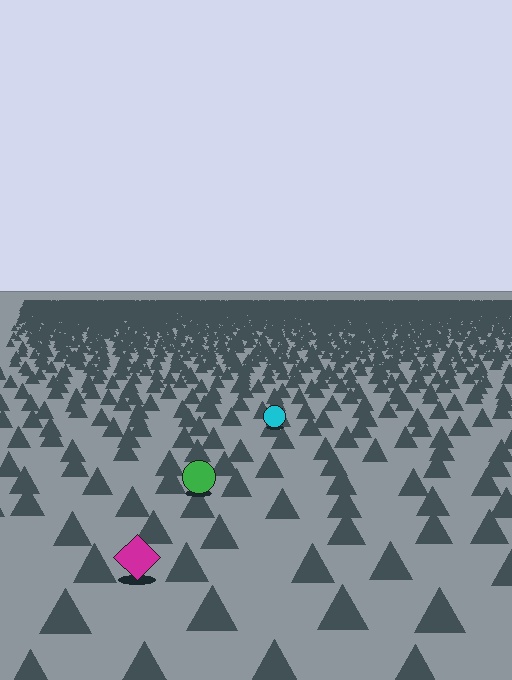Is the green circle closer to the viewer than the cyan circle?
Yes. The green circle is closer — you can tell from the texture gradient: the ground texture is coarser near it.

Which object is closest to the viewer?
The magenta diamond is closest. The texture marks near it are larger and more spread out.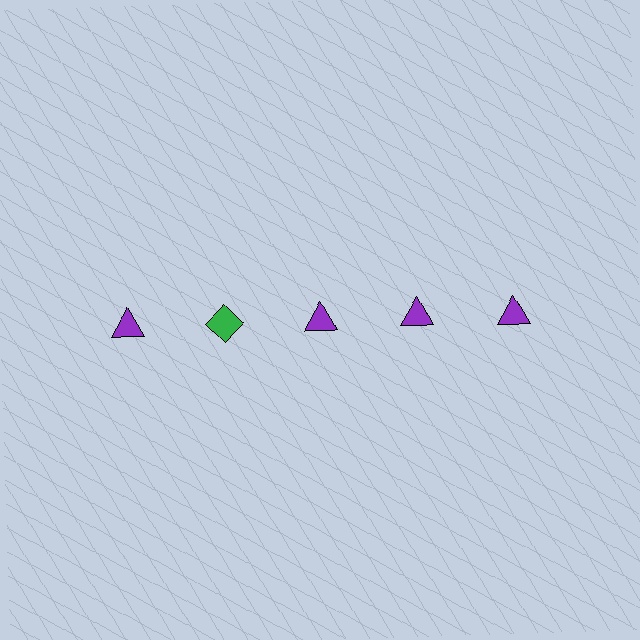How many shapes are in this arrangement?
There are 5 shapes arranged in a grid pattern.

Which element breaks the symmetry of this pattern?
The green diamond in the top row, second from left column breaks the symmetry. All other shapes are purple triangles.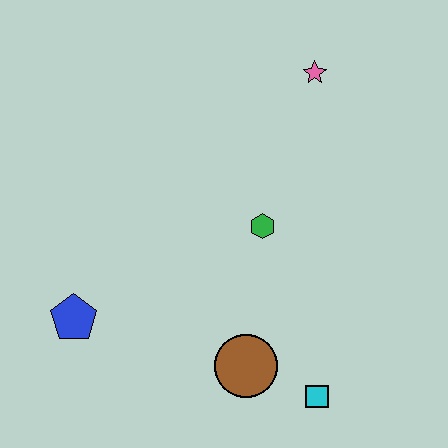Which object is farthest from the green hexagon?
The blue pentagon is farthest from the green hexagon.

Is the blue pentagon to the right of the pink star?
No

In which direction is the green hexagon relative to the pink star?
The green hexagon is below the pink star.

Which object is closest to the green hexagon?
The brown circle is closest to the green hexagon.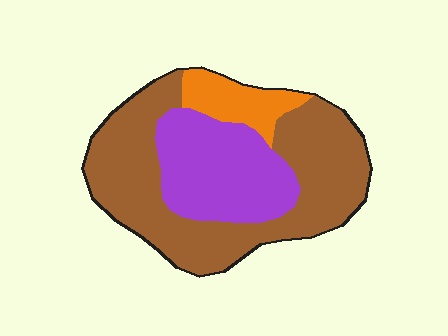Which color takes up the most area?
Brown, at roughly 60%.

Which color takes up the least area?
Orange, at roughly 10%.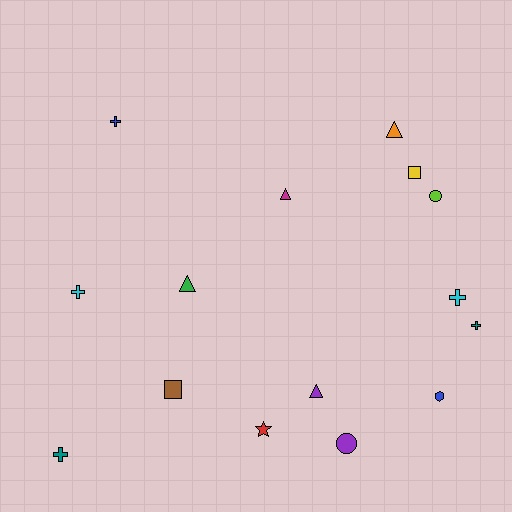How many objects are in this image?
There are 15 objects.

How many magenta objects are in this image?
There is 1 magenta object.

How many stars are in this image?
There is 1 star.